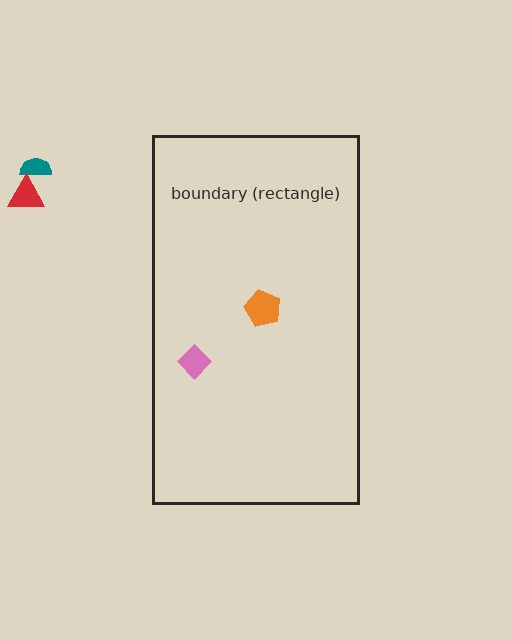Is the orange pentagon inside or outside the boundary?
Inside.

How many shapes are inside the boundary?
2 inside, 2 outside.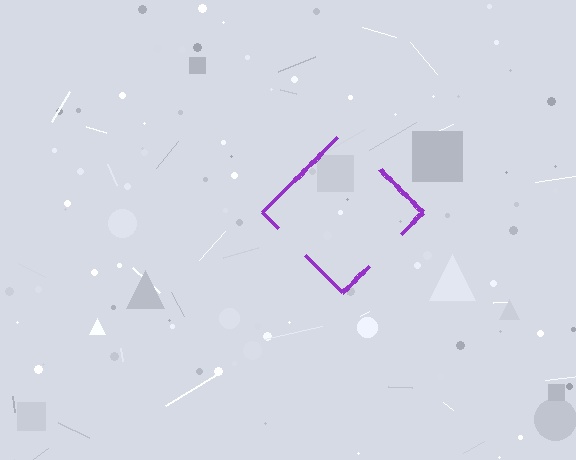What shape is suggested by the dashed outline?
The dashed outline suggests a diamond.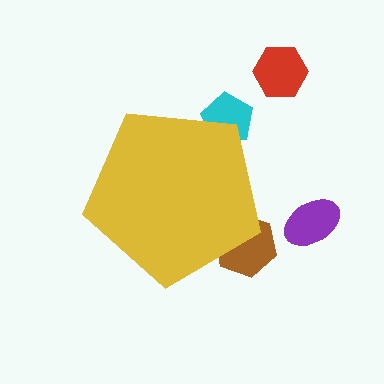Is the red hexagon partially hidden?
No, the red hexagon is fully visible.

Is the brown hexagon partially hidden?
Yes, the brown hexagon is partially hidden behind the yellow pentagon.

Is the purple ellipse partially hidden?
No, the purple ellipse is fully visible.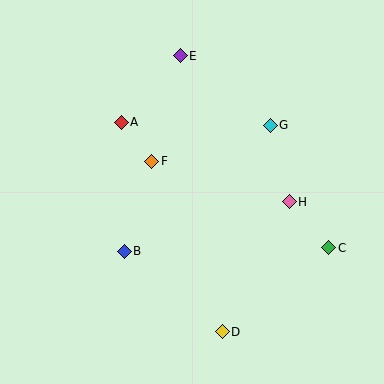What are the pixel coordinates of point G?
Point G is at (270, 125).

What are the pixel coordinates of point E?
Point E is at (180, 56).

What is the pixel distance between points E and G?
The distance between E and G is 114 pixels.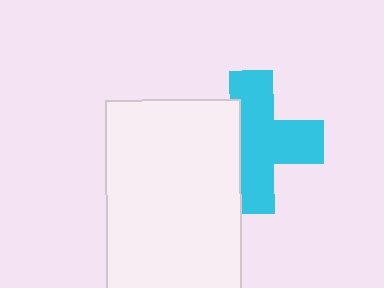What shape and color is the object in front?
The object in front is a white rectangle.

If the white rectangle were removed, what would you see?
You would see the complete cyan cross.